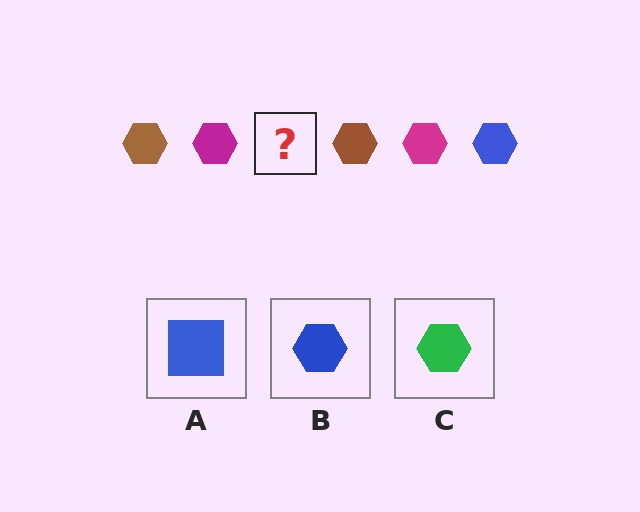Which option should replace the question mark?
Option B.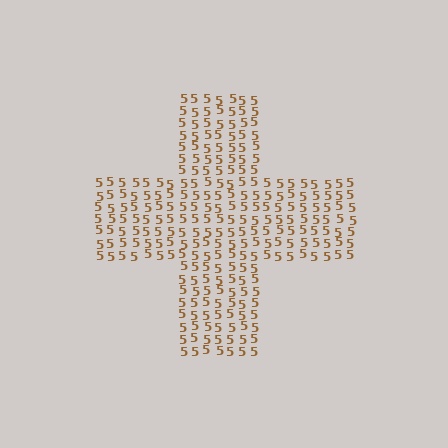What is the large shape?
The large shape is a cross.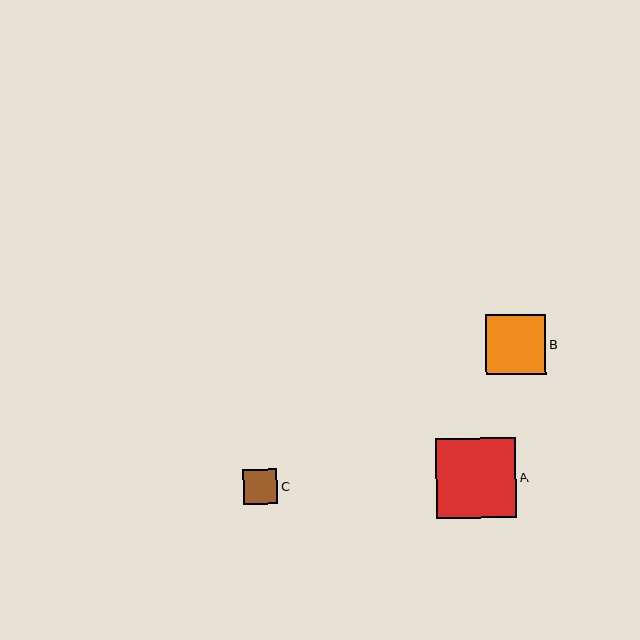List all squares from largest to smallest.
From largest to smallest: A, B, C.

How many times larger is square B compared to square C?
Square B is approximately 1.7 times the size of square C.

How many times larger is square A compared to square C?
Square A is approximately 2.3 times the size of square C.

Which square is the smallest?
Square C is the smallest with a size of approximately 35 pixels.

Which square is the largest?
Square A is the largest with a size of approximately 80 pixels.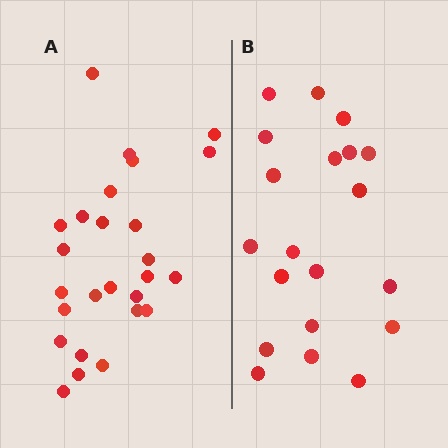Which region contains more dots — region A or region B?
Region A (the left region) has more dots.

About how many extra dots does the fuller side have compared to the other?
Region A has about 6 more dots than region B.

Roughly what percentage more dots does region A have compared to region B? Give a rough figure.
About 30% more.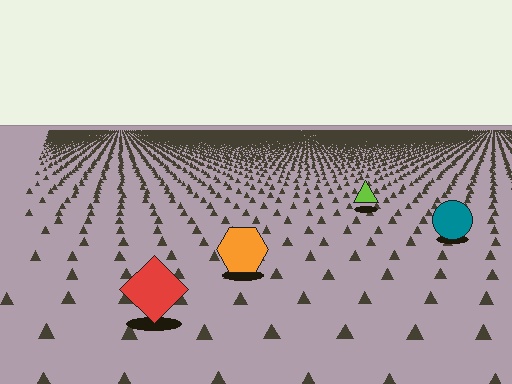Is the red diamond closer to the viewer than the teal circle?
Yes. The red diamond is closer — you can tell from the texture gradient: the ground texture is coarser near it.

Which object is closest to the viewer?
The red diamond is closest. The texture marks near it are larger and more spread out.